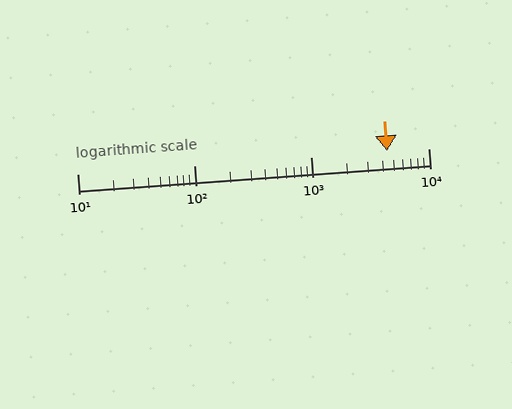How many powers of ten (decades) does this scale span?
The scale spans 3 decades, from 10 to 10000.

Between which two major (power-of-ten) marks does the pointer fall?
The pointer is between 1000 and 10000.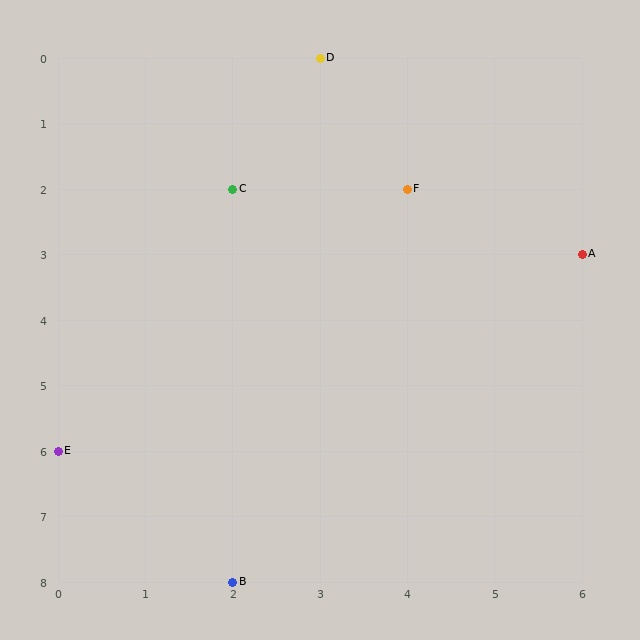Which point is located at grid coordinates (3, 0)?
Point D is at (3, 0).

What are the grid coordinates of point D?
Point D is at grid coordinates (3, 0).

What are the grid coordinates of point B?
Point B is at grid coordinates (2, 8).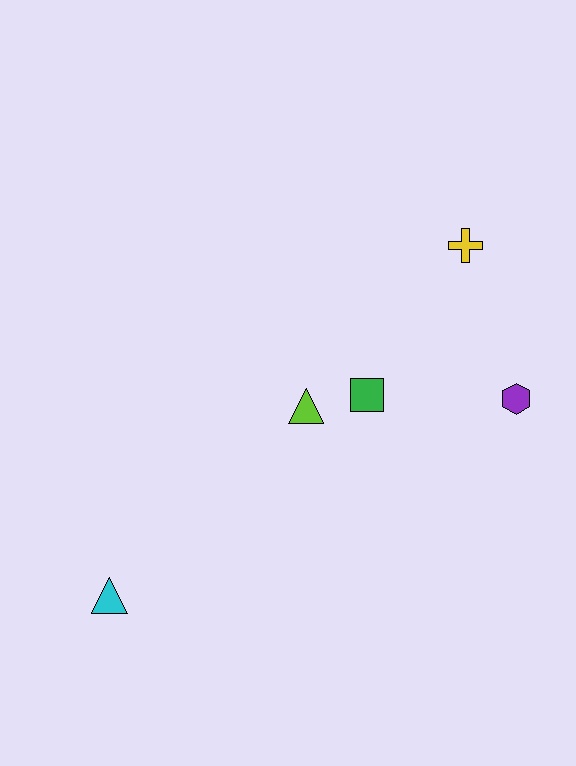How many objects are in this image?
There are 5 objects.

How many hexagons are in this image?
There is 1 hexagon.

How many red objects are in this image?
There are no red objects.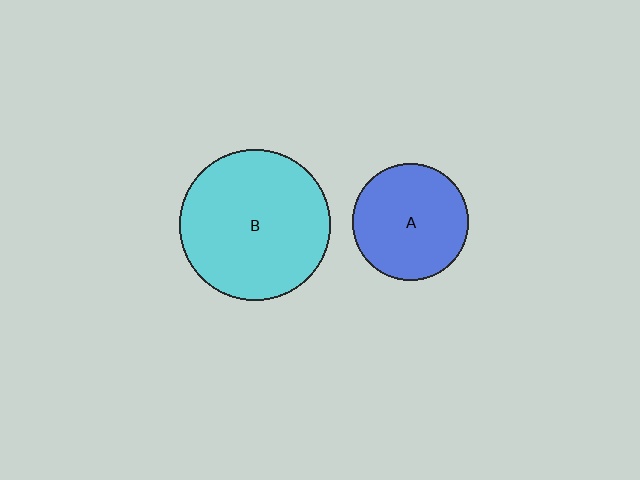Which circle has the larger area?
Circle B (cyan).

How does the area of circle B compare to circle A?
Approximately 1.7 times.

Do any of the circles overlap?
No, none of the circles overlap.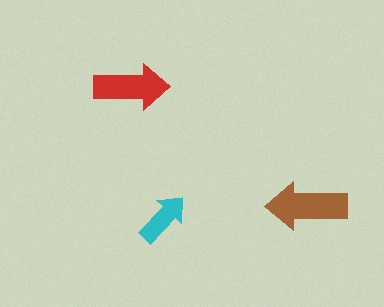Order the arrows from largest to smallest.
the brown one, the red one, the cyan one.